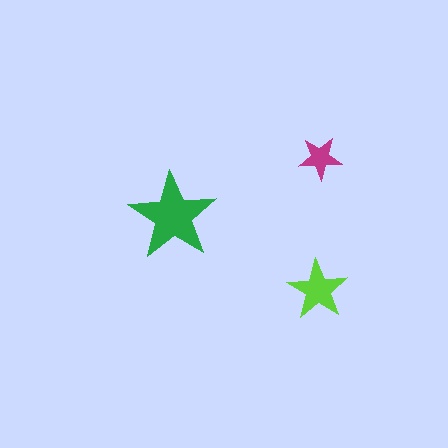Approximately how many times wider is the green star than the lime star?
About 1.5 times wider.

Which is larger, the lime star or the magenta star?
The lime one.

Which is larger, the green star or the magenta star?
The green one.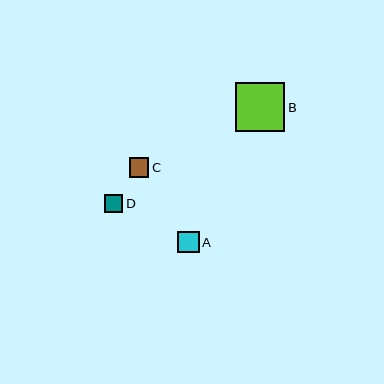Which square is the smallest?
Square D is the smallest with a size of approximately 18 pixels.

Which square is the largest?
Square B is the largest with a size of approximately 49 pixels.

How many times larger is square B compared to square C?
Square B is approximately 2.5 times the size of square C.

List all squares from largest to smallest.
From largest to smallest: B, A, C, D.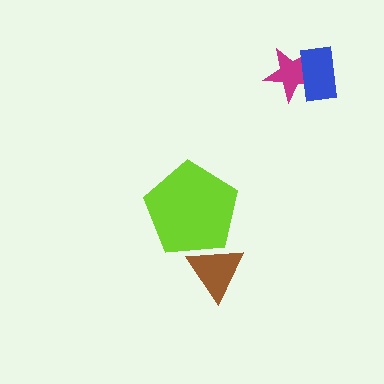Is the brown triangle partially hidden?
No, no other shape covers it.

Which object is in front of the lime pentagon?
The brown triangle is in front of the lime pentagon.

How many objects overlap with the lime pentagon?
1 object overlaps with the lime pentagon.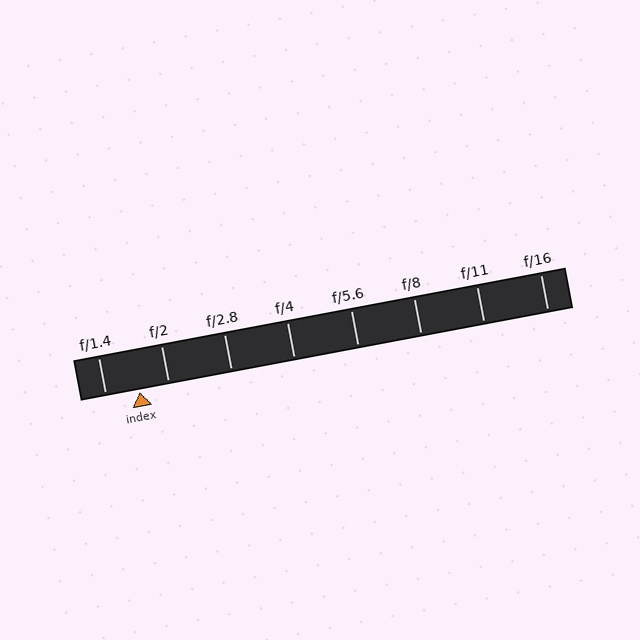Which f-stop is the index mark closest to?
The index mark is closest to f/2.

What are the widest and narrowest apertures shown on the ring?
The widest aperture shown is f/1.4 and the narrowest is f/16.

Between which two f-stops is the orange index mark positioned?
The index mark is between f/1.4 and f/2.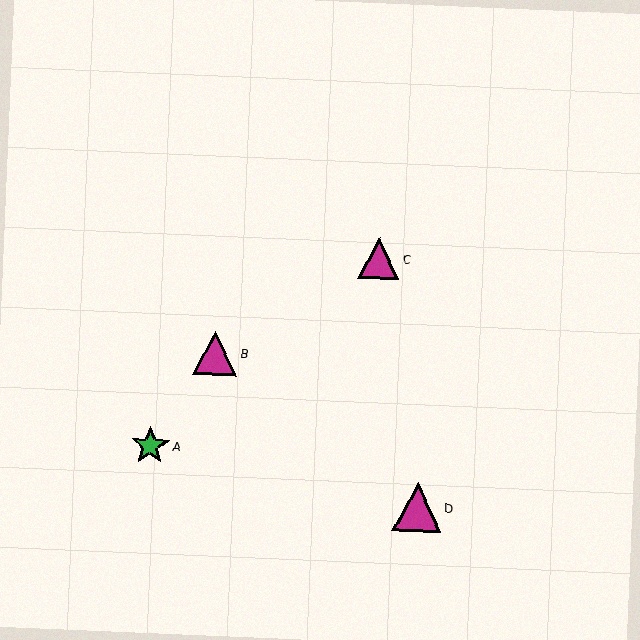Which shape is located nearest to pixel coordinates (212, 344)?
The magenta triangle (labeled B) at (215, 353) is nearest to that location.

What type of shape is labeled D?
Shape D is a magenta triangle.